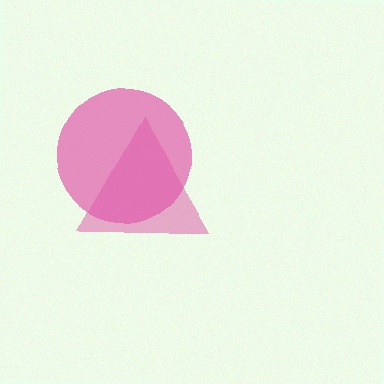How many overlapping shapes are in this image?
There are 2 overlapping shapes in the image.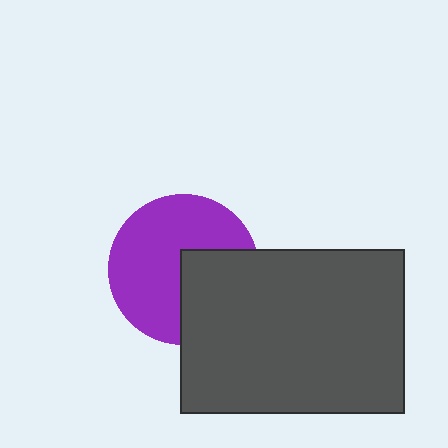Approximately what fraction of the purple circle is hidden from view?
Roughly 36% of the purple circle is hidden behind the dark gray rectangle.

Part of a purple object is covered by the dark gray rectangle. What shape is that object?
It is a circle.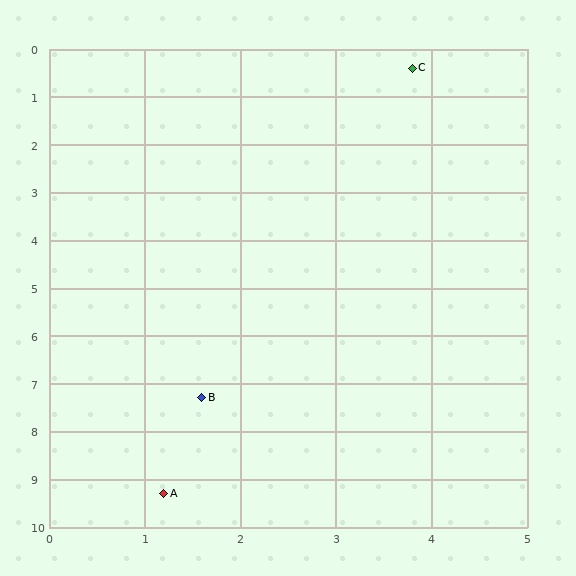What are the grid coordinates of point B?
Point B is at approximately (1.6, 7.3).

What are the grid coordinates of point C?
Point C is at approximately (3.8, 0.4).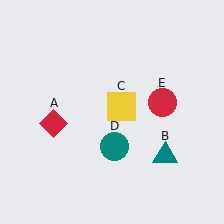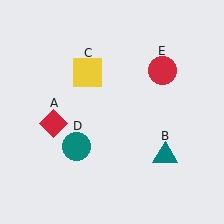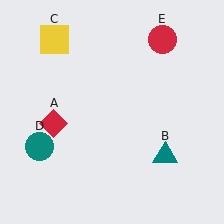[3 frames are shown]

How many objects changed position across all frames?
3 objects changed position: yellow square (object C), teal circle (object D), red circle (object E).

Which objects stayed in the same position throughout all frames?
Red diamond (object A) and teal triangle (object B) remained stationary.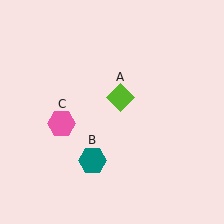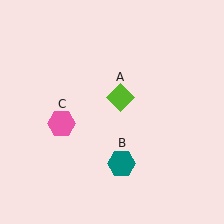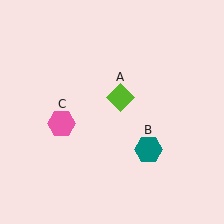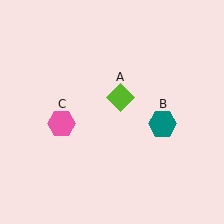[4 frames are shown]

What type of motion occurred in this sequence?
The teal hexagon (object B) rotated counterclockwise around the center of the scene.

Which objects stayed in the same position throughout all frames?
Lime diamond (object A) and pink hexagon (object C) remained stationary.